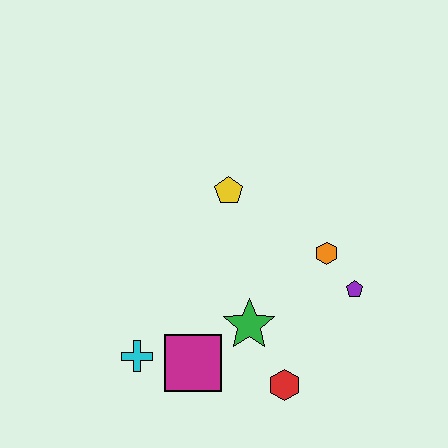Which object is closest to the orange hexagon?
The purple pentagon is closest to the orange hexagon.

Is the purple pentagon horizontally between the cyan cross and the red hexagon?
No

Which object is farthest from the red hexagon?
The yellow pentagon is farthest from the red hexagon.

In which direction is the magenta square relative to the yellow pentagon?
The magenta square is below the yellow pentagon.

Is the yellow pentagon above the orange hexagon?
Yes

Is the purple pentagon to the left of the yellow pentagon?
No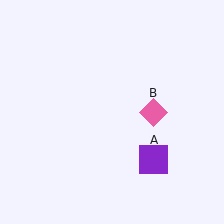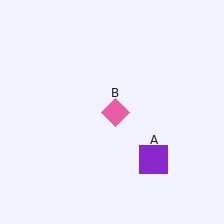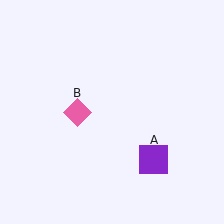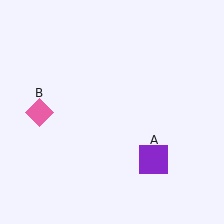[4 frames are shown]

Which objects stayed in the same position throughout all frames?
Purple square (object A) remained stationary.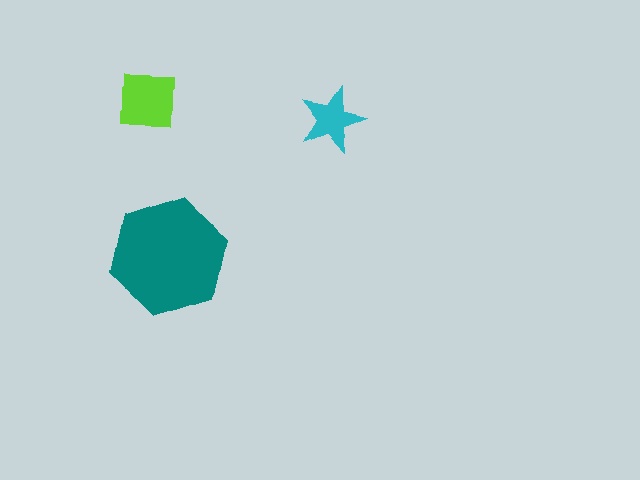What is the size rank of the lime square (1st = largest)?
2nd.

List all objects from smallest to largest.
The cyan star, the lime square, the teal hexagon.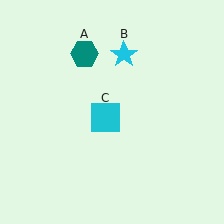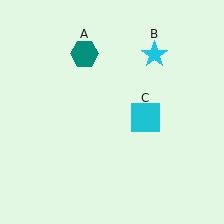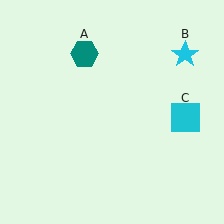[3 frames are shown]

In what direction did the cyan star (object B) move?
The cyan star (object B) moved right.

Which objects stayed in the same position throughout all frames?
Teal hexagon (object A) remained stationary.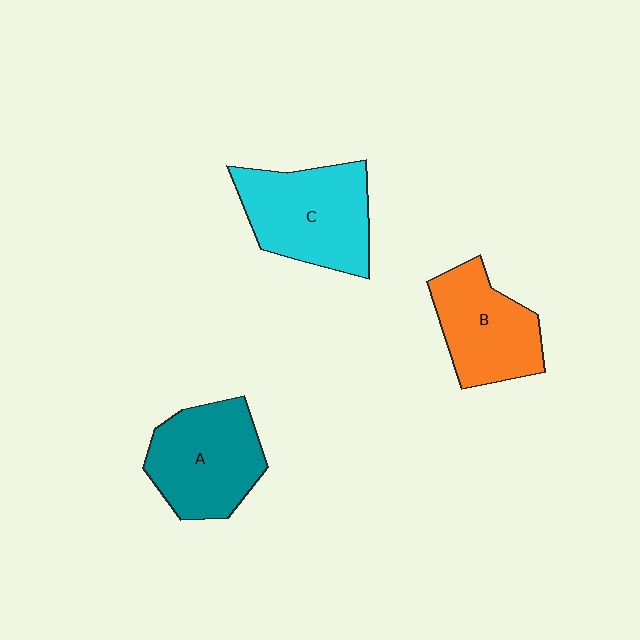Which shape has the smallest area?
Shape B (orange).